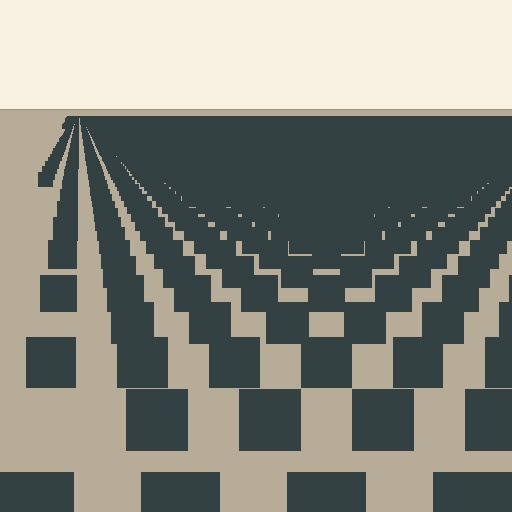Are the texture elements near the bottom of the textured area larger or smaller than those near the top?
Larger. Near the bottom, elements are closer to the viewer and appear at a bigger on-screen size.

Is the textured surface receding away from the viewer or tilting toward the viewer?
The surface is receding away from the viewer. Texture elements get smaller and denser toward the top.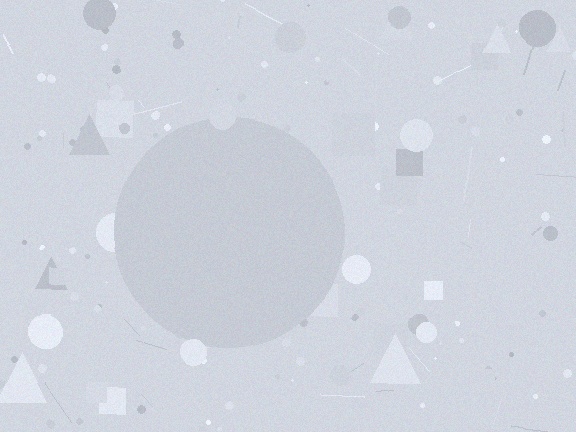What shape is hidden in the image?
A circle is hidden in the image.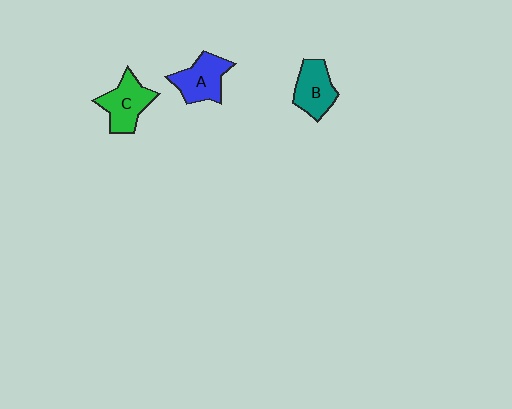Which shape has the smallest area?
Shape B (teal).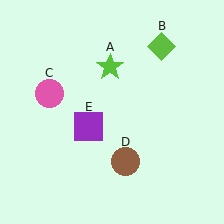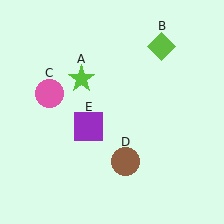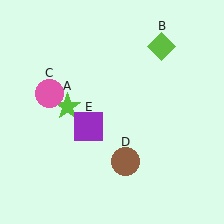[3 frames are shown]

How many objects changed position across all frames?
1 object changed position: lime star (object A).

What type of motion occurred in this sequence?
The lime star (object A) rotated counterclockwise around the center of the scene.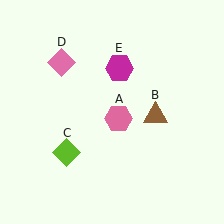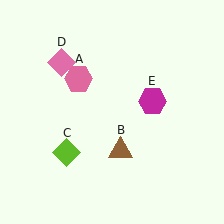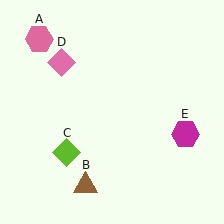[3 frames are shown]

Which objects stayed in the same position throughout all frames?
Lime diamond (object C) and pink diamond (object D) remained stationary.